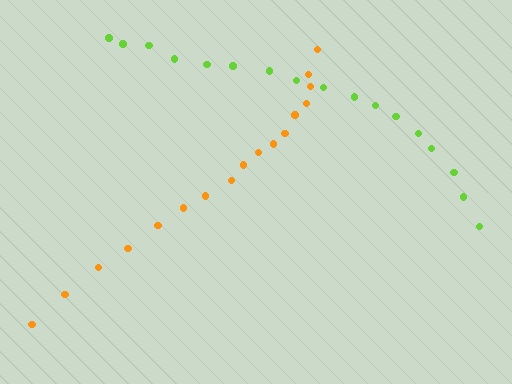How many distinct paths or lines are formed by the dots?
There are 2 distinct paths.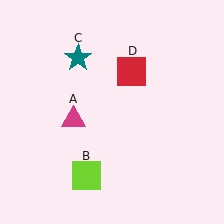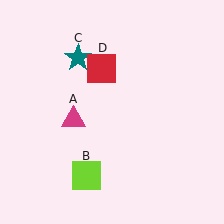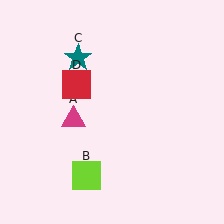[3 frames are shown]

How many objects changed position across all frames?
1 object changed position: red square (object D).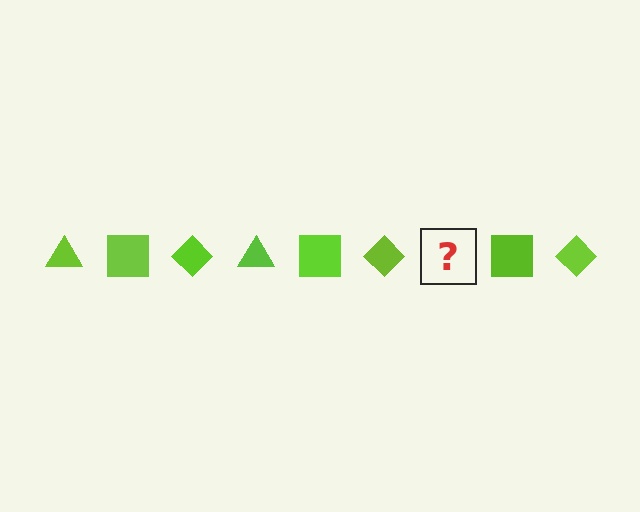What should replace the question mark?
The question mark should be replaced with a lime triangle.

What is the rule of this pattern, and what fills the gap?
The rule is that the pattern cycles through triangle, square, diamond shapes in lime. The gap should be filled with a lime triangle.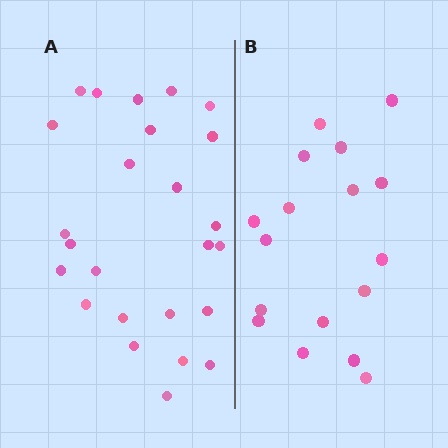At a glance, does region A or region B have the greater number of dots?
Region A (the left region) has more dots.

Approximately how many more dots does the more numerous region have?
Region A has roughly 8 or so more dots than region B.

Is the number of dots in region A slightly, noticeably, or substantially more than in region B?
Region A has substantially more. The ratio is roughly 1.5 to 1.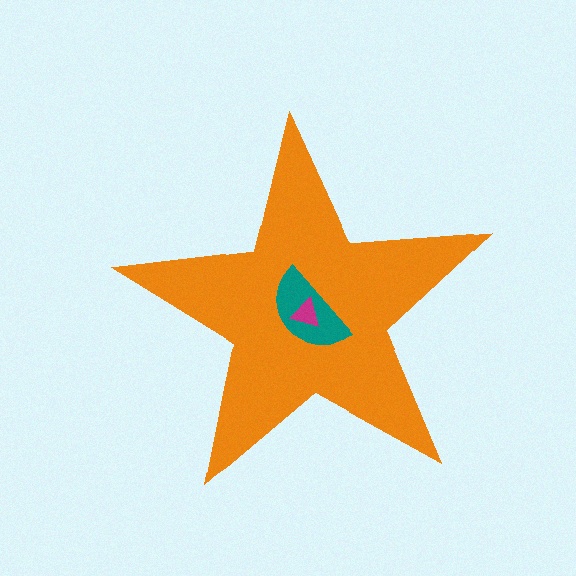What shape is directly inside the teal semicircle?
The magenta triangle.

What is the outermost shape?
The orange star.